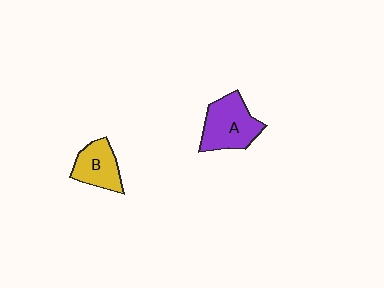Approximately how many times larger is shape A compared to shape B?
Approximately 1.4 times.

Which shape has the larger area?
Shape A (purple).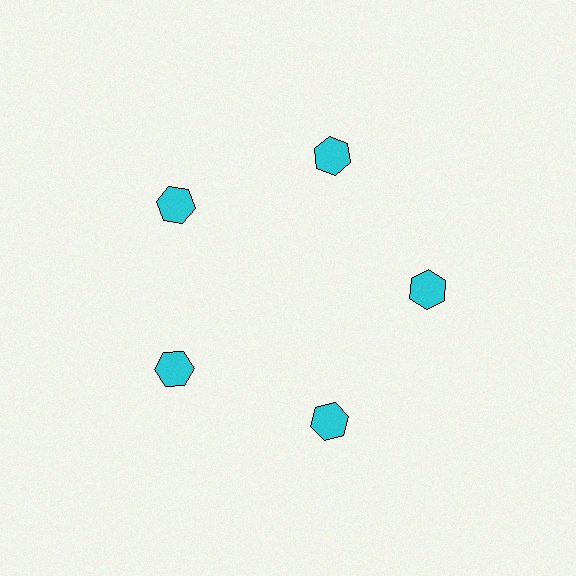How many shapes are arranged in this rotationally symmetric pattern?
There are 5 shapes, arranged in 5 groups of 1.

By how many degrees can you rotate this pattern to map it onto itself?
The pattern maps onto itself every 72 degrees of rotation.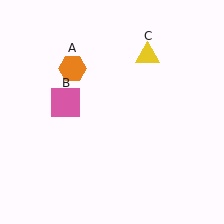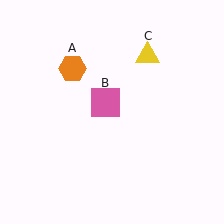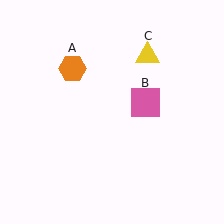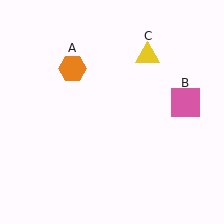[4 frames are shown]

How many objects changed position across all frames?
1 object changed position: pink square (object B).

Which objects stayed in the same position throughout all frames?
Orange hexagon (object A) and yellow triangle (object C) remained stationary.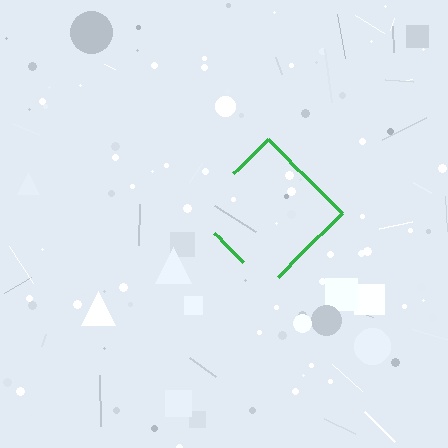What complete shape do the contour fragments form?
The contour fragments form a diamond.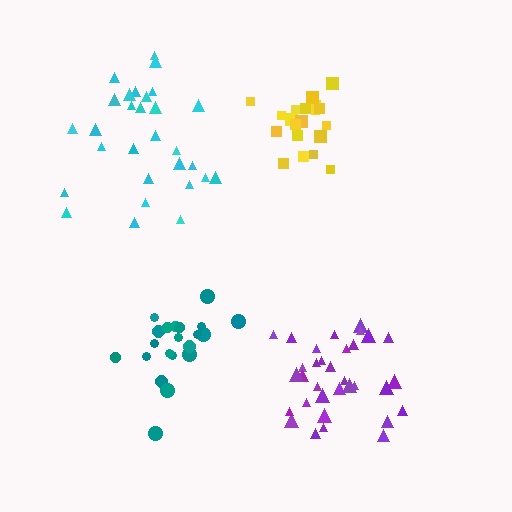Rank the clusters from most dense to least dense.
yellow, purple, teal, cyan.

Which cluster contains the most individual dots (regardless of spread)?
Purple (33).